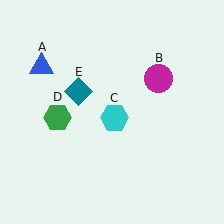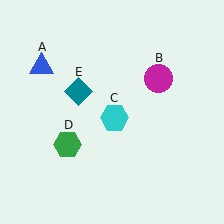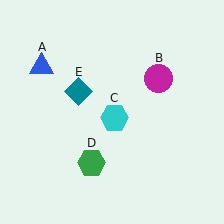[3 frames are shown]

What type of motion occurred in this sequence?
The green hexagon (object D) rotated counterclockwise around the center of the scene.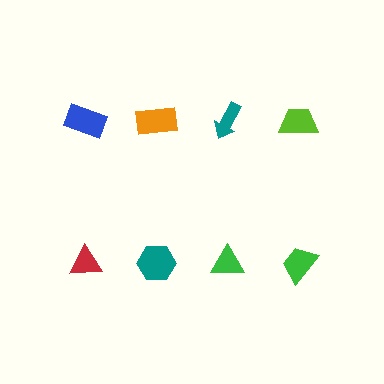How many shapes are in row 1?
4 shapes.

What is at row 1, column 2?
An orange rectangle.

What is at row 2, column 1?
A red triangle.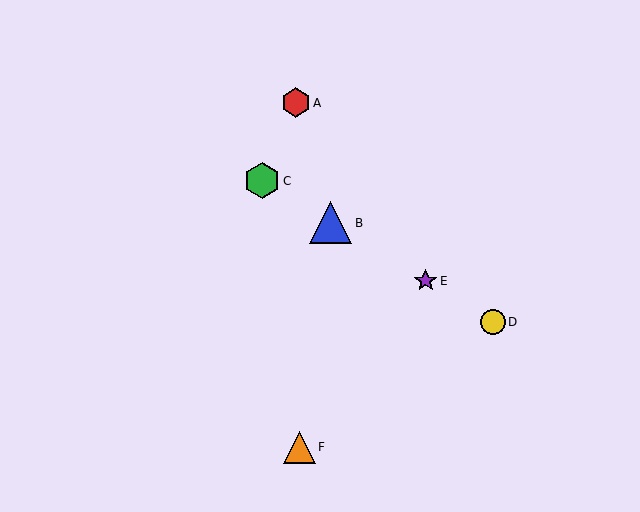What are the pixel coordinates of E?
Object E is at (426, 281).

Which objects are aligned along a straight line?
Objects B, C, D, E are aligned along a straight line.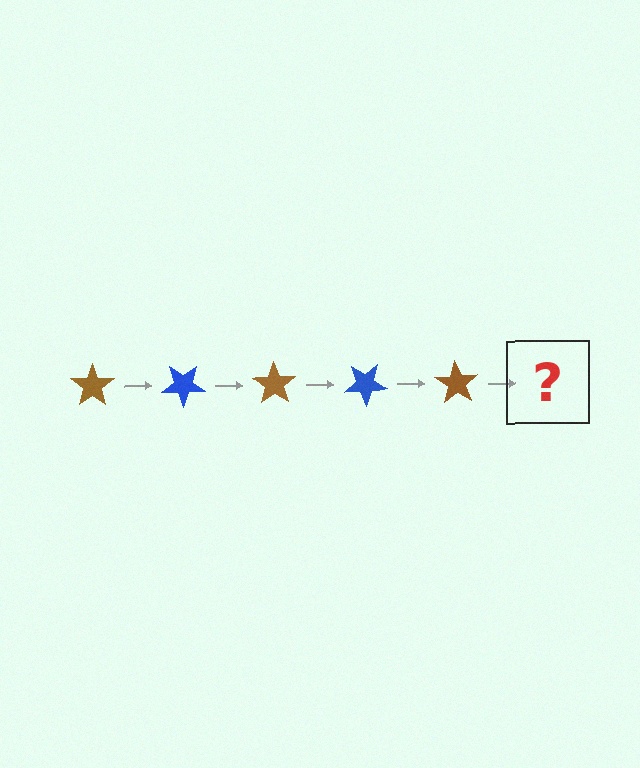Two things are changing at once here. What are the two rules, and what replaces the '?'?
The two rules are that it rotates 35 degrees each step and the color cycles through brown and blue. The '?' should be a blue star, rotated 175 degrees from the start.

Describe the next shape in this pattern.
It should be a blue star, rotated 175 degrees from the start.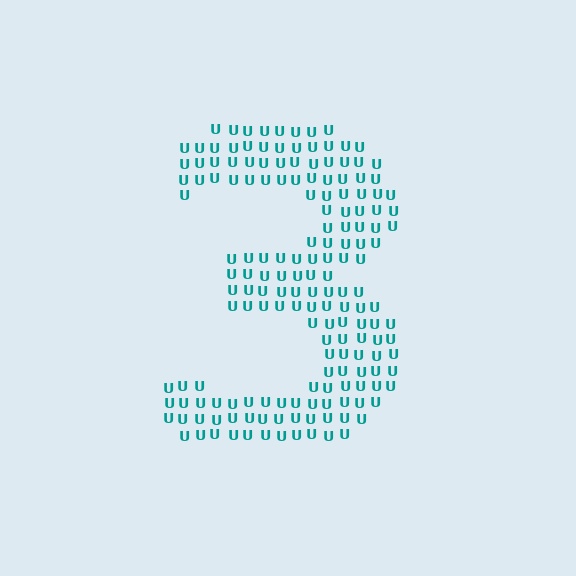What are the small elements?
The small elements are letter U's.